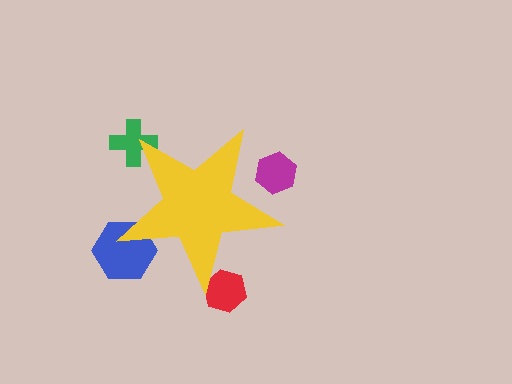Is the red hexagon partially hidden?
Yes, the red hexagon is partially hidden behind the yellow star.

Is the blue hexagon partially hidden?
Yes, the blue hexagon is partially hidden behind the yellow star.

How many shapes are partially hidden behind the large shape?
4 shapes are partially hidden.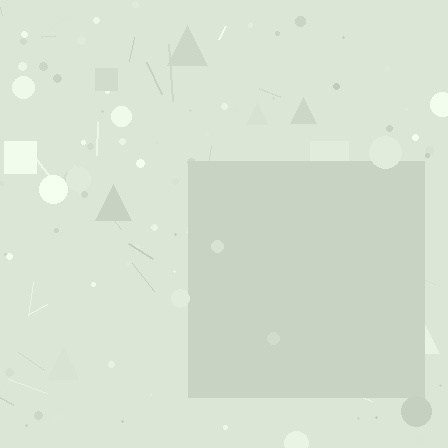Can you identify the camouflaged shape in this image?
The camouflaged shape is a square.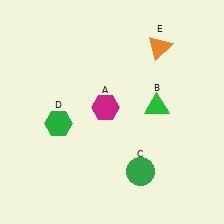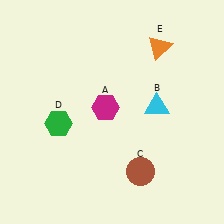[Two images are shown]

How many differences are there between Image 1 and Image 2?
There are 2 differences between the two images.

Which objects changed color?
B changed from green to cyan. C changed from green to brown.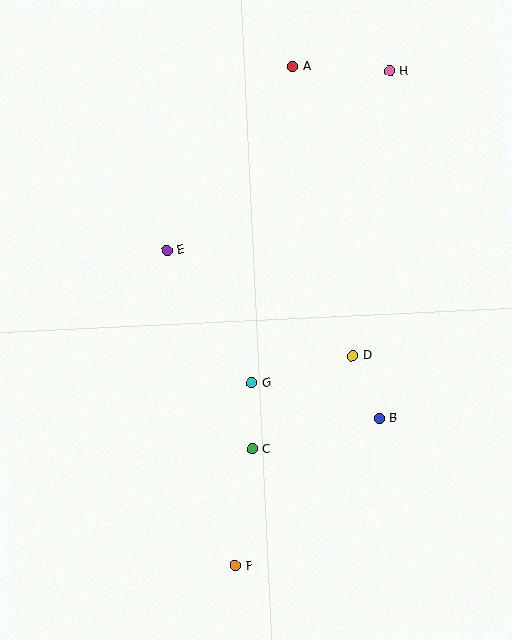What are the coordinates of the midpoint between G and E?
The midpoint between G and E is at (209, 317).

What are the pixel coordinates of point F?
Point F is at (235, 566).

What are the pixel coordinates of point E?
Point E is at (167, 250).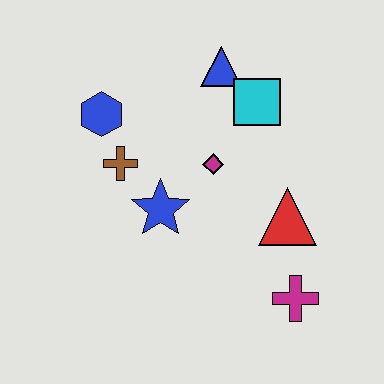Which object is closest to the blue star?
The brown cross is closest to the blue star.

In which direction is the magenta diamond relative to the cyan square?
The magenta diamond is below the cyan square.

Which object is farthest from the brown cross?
The magenta cross is farthest from the brown cross.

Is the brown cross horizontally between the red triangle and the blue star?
No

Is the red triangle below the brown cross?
Yes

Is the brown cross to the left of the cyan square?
Yes